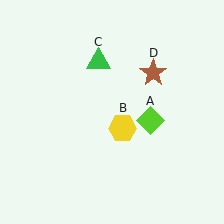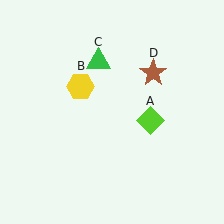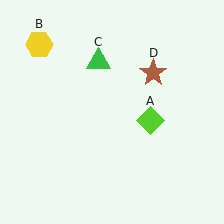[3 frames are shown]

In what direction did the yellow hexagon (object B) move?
The yellow hexagon (object B) moved up and to the left.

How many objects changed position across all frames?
1 object changed position: yellow hexagon (object B).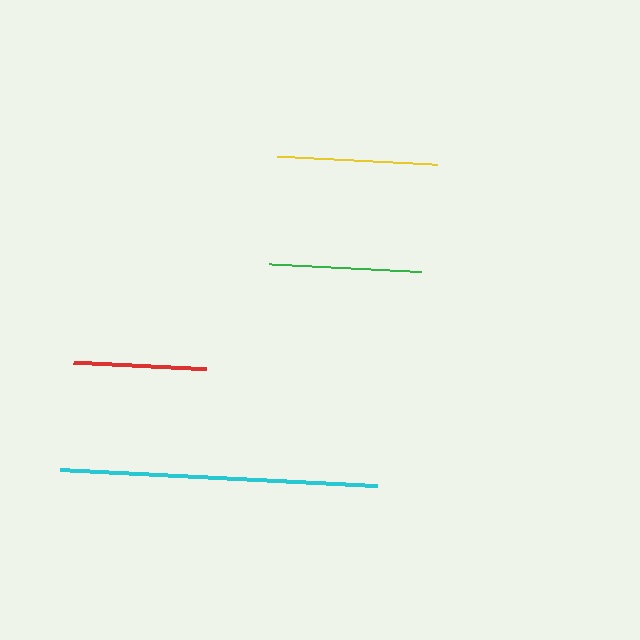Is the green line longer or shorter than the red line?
The green line is longer than the red line.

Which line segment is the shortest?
The red line is the shortest at approximately 134 pixels.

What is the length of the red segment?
The red segment is approximately 134 pixels long.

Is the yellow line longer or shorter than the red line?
The yellow line is longer than the red line.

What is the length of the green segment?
The green segment is approximately 152 pixels long.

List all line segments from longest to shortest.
From longest to shortest: cyan, yellow, green, red.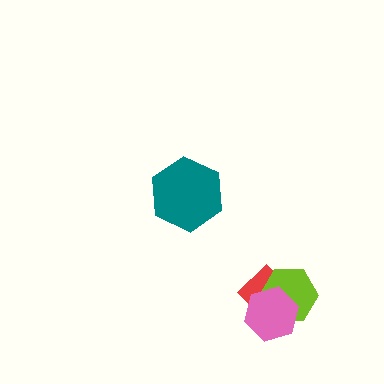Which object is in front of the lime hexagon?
The pink hexagon is in front of the lime hexagon.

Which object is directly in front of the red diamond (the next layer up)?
The lime hexagon is directly in front of the red diamond.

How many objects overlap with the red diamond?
2 objects overlap with the red diamond.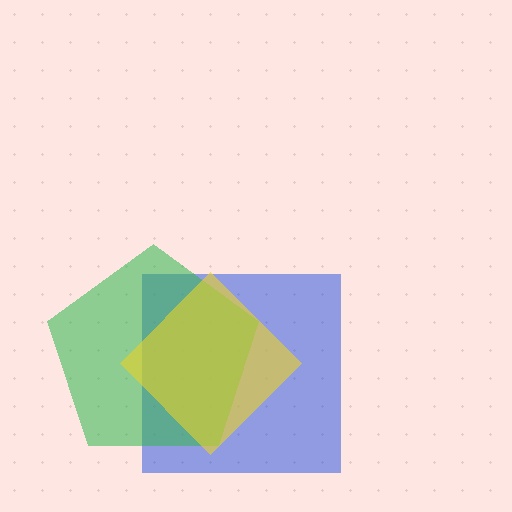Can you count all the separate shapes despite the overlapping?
Yes, there are 3 separate shapes.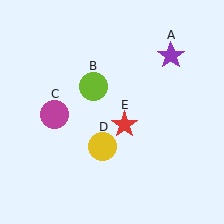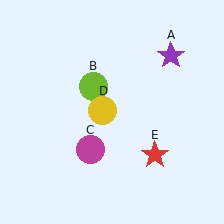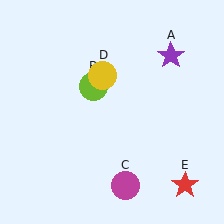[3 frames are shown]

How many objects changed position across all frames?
3 objects changed position: magenta circle (object C), yellow circle (object D), red star (object E).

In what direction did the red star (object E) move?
The red star (object E) moved down and to the right.